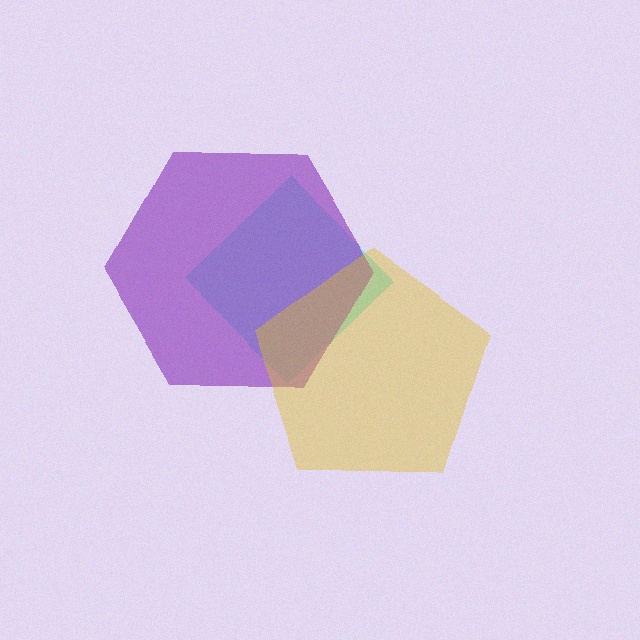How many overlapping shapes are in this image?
There are 3 overlapping shapes in the image.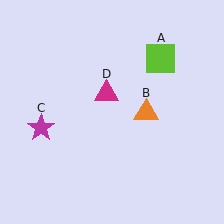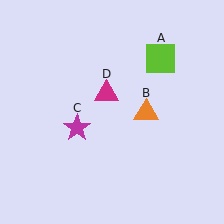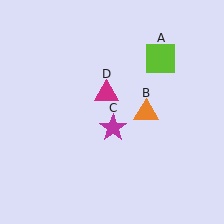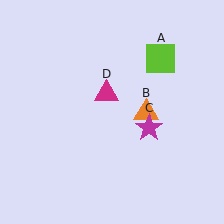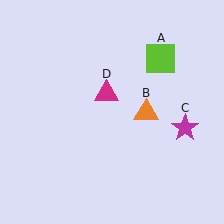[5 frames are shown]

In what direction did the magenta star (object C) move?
The magenta star (object C) moved right.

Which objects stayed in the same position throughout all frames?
Lime square (object A) and orange triangle (object B) and magenta triangle (object D) remained stationary.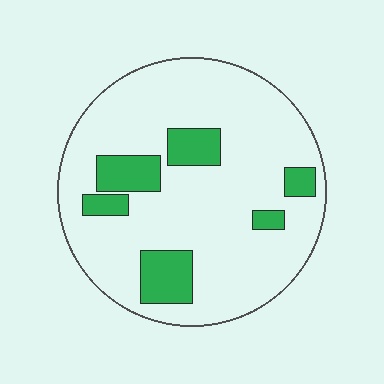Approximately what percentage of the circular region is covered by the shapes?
Approximately 15%.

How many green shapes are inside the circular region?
6.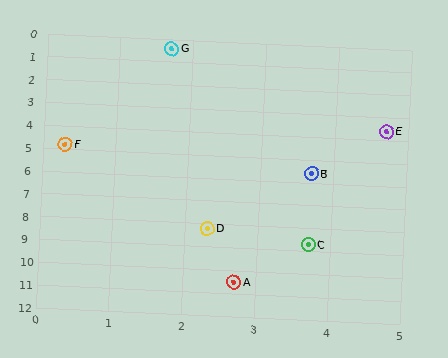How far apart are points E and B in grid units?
Points E and B are about 2.2 grid units apart.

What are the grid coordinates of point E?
Point E is at approximately (4.7, 3.6).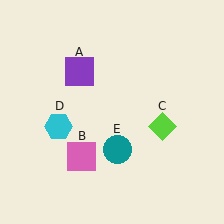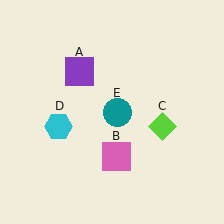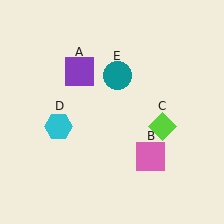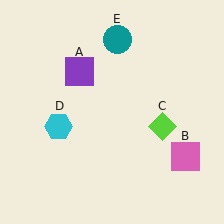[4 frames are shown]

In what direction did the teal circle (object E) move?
The teal circle (object E) moved up.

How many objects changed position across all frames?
2 objects changed position: pink square (object B), teal circle (object E).